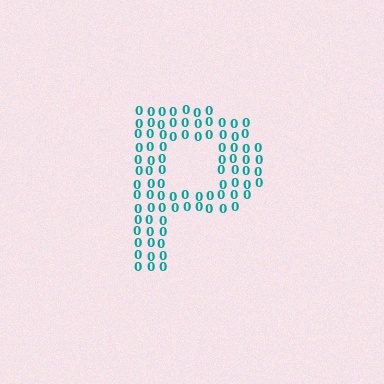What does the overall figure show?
The overall figure shows the letter P.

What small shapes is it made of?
It is made of small digit 0's.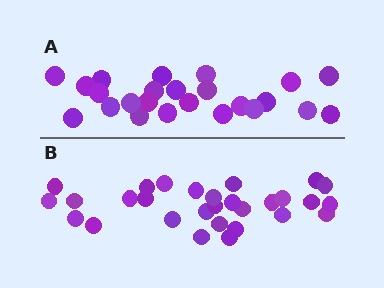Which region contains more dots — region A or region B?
Region B (the bottom region) has more dots.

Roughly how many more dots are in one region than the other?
Region B has about 5 more dots than region A.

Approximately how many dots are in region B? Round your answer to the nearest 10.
About 30 dots. (The exact count is 29, which rounds to 30.)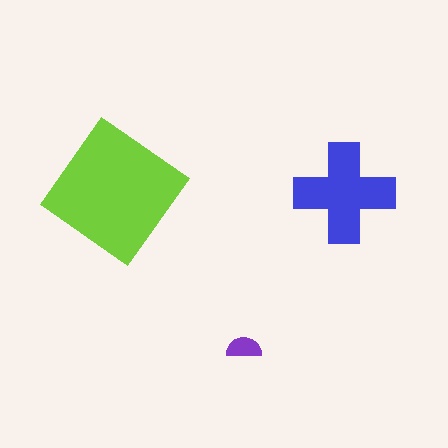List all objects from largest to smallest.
The lime diamond, the blue cross, the purple semicircle.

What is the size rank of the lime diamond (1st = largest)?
1st.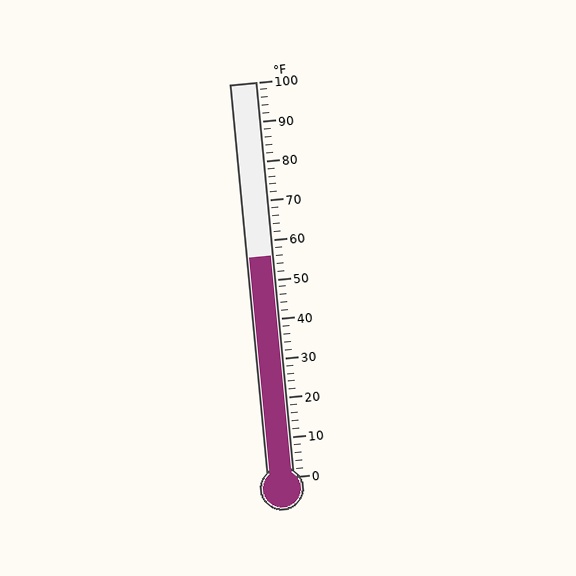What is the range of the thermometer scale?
The thermometer scale ranges from 0°F to 100°F.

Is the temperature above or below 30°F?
The temperature is above 30°F.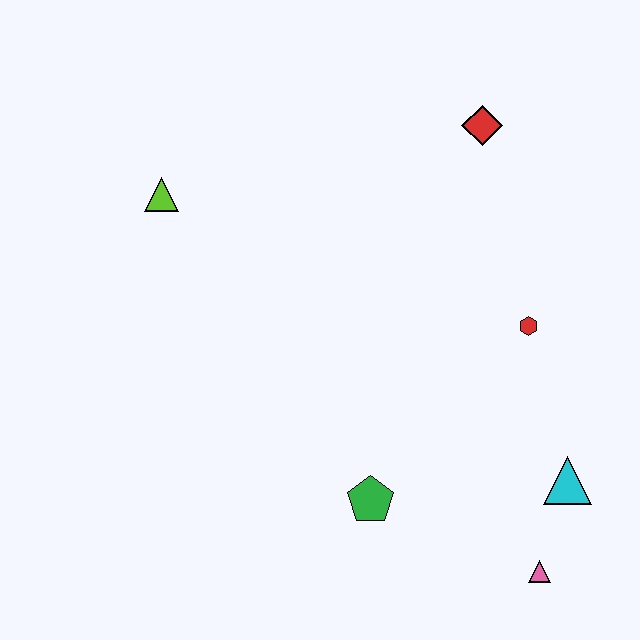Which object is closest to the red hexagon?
The cyan triangle is closest to the red hexagon.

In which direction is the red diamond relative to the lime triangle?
The red diamond is to the right of the lime triangle.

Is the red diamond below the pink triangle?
No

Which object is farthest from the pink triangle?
The lime triangle is farthest from the pink triangle.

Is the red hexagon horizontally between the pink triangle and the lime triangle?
Yes